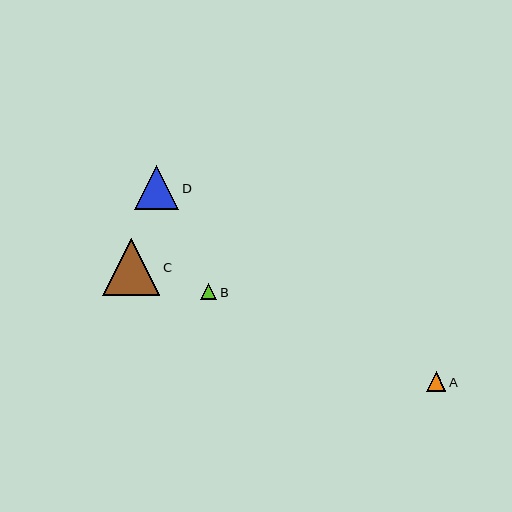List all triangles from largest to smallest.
From largest to smallest: C, D, A, B.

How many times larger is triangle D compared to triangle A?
Triangle D is approximately 2.2 times the size of triangle A.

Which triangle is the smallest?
Triangle B is the smallest with a size of approximately 16 pixels.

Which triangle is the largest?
Triangle C is the largest with a size of approximately 57 pixels.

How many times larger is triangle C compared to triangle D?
Triangle C is approximately 1.3 times the size of triangle D.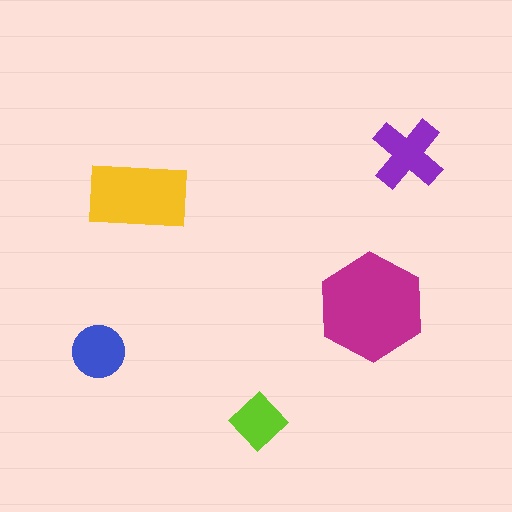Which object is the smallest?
The lime diamond.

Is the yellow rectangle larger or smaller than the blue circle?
Larger.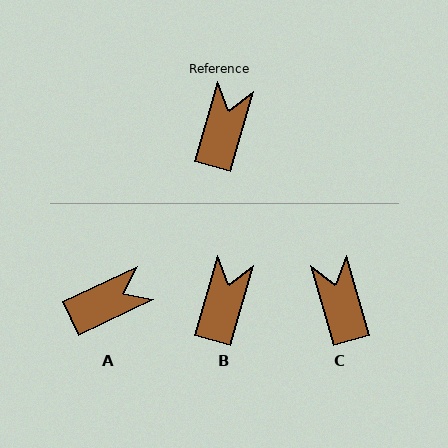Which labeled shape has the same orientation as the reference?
B.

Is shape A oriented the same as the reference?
No, it is off by about 50 degrees.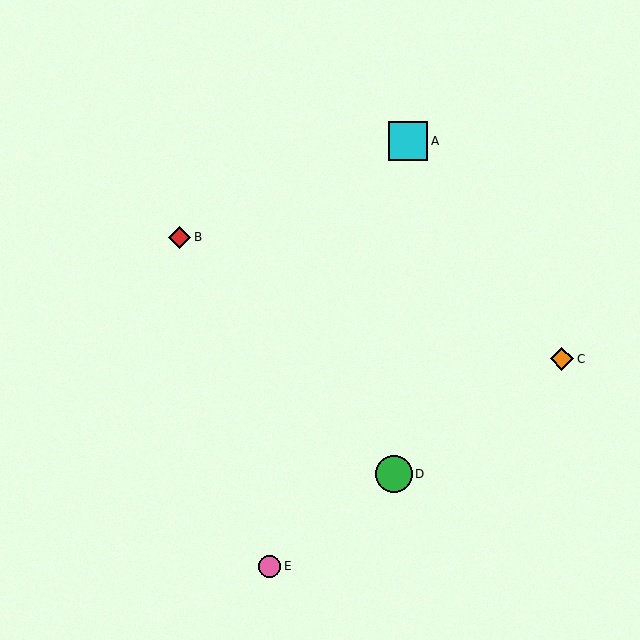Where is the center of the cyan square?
The center of the cyan square is at (408, 141).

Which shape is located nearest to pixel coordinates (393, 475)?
The green circle (labeled D) at (394, 474) is nearest to that location.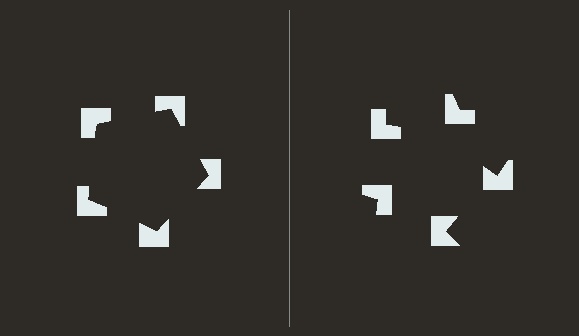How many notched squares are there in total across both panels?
10 — 5 on each side.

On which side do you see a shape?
An illusory pentagon appears on the left side. On the right side the wedge cuts are rotated, so no coherent shape forms.